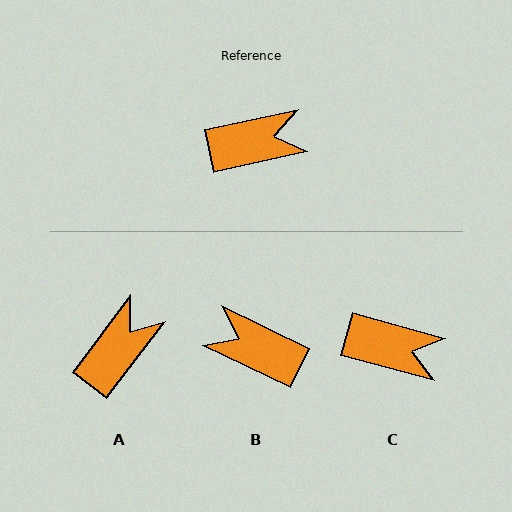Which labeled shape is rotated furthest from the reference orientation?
B, about 142 degrees away.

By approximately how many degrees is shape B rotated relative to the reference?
Approximately 142 degrees counter-clockwise.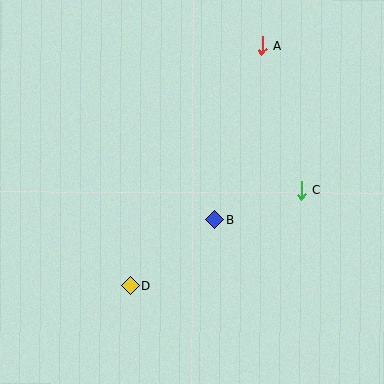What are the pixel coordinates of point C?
Point C is at (301, 190).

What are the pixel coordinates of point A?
Point A is at (262, 46).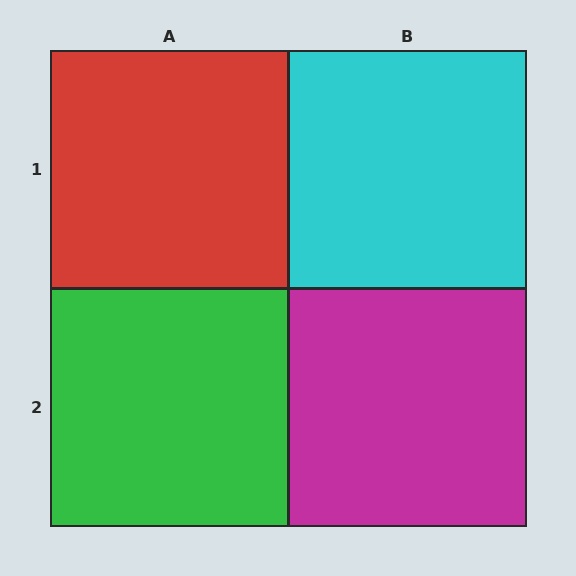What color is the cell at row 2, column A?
Green.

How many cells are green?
1 cell is green.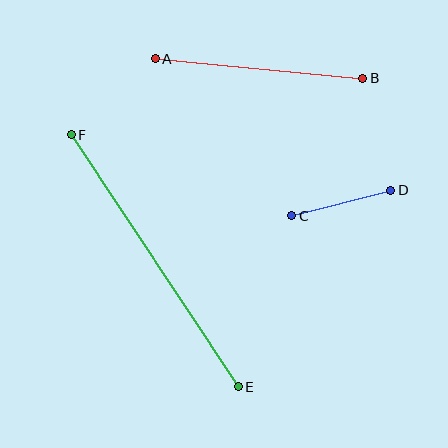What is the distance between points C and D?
The distance is approximately 103 pixels.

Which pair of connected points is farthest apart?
Points E and F are farthest apart.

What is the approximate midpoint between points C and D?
The midpoint is at approximately (341, 203) pixels.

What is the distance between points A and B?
The distance is approximately 208 pixels.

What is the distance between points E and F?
The distance is approximately 302 pixels.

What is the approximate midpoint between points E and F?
The midpoint is at approximately (155, 261) pixels.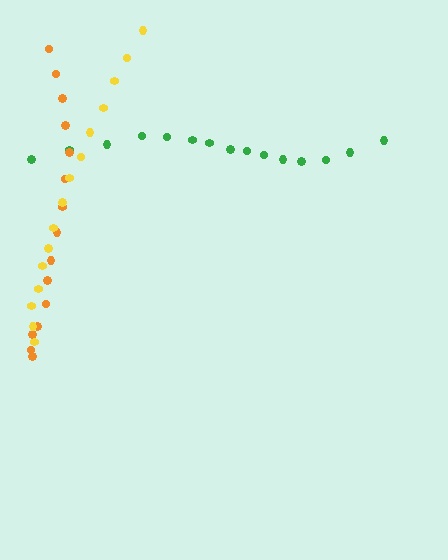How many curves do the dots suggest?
There are 3 distinct paths.